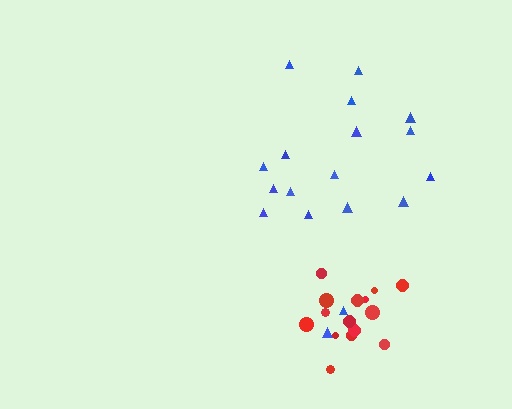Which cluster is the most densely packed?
Red.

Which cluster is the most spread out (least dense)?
Blue.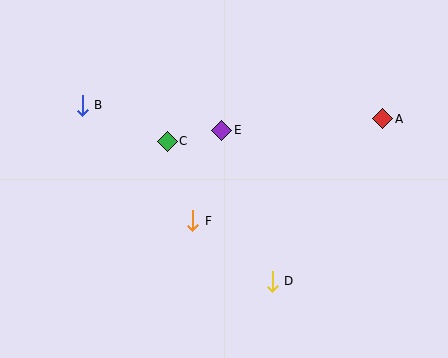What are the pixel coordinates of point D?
Point D is at (272, 281).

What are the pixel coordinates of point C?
Point C is at (167, 141).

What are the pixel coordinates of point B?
Point B is at (82, 105).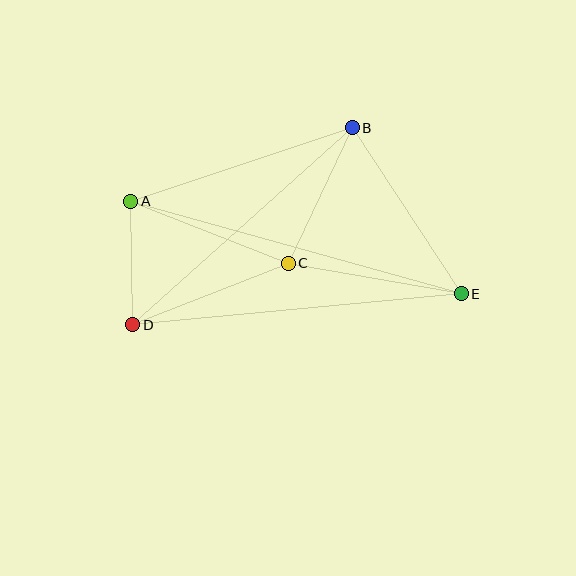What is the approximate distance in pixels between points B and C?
The distance between B and C is approximately 150 pixels.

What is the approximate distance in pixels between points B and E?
The distance between B and E is approximately 199 pixels.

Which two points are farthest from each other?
Points A and E are farthest from each other.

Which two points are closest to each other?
Points A and D are closest to each other.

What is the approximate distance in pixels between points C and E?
The distance between C and E is approximately 176 pixels.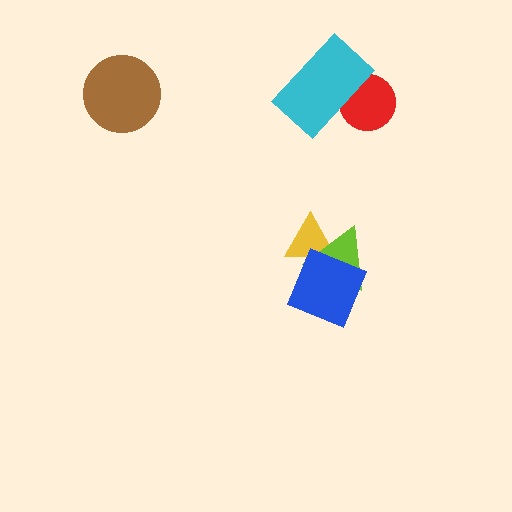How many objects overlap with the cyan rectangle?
1 object overlaps with the cyan rectangle.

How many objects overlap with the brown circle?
0 objects overlap with the brown circle.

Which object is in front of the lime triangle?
The blue square is in front of the lime triangle.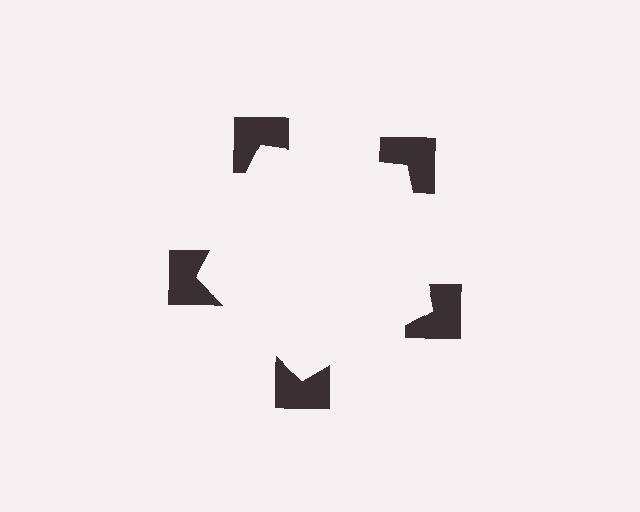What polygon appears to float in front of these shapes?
An illusory pentagon — its edges are inferred from the aligned wedge cuts in the notched squares, not physically drawn.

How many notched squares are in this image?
There are 5 — one at each vertex of the illusory pentagon.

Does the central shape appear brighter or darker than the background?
It typically appears slightly brighter than the background, even though no actual brightness change is drawn.